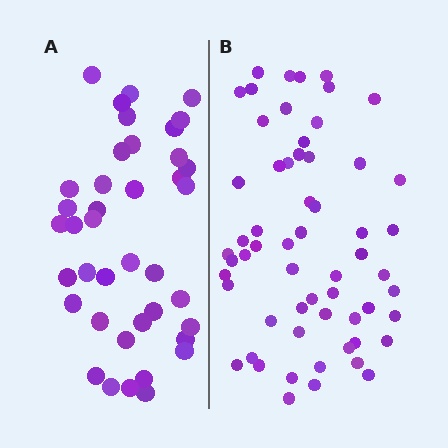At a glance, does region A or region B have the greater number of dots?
Region B (the right region) has more dots.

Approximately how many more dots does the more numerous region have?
Region B has approximately 20 more dots than region A.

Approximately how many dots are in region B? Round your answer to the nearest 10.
About 60 dots. (The exact count is 59, which rounds to 60.)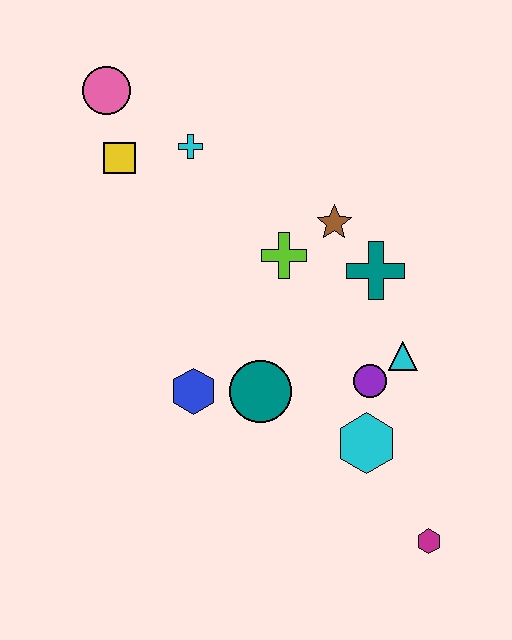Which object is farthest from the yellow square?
The magenta hexagon is farthest from the yellow square.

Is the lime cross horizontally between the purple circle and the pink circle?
Yes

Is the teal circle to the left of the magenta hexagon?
Yes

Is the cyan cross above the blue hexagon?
Yes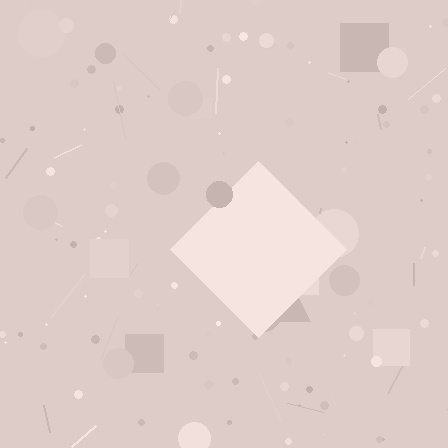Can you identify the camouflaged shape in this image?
The camouflaged shape is a diamond.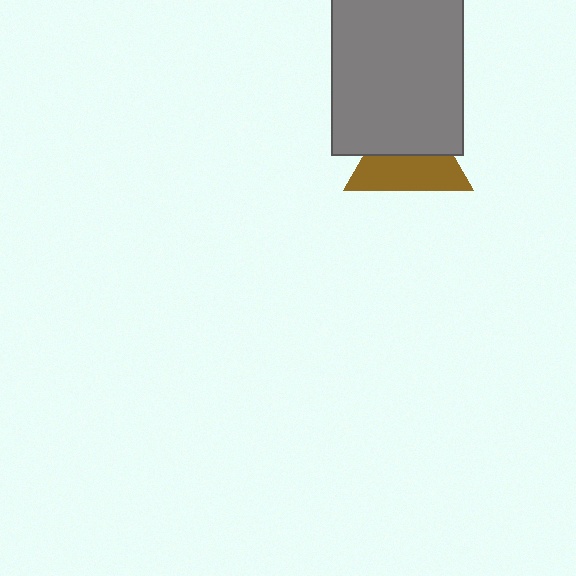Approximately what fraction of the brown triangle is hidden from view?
Roughly 47% of the brown triangle is hidden behind the gray rectangle.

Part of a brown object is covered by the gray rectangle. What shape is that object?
It is a triangle.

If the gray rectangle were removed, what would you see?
You would see the complete brown triangle.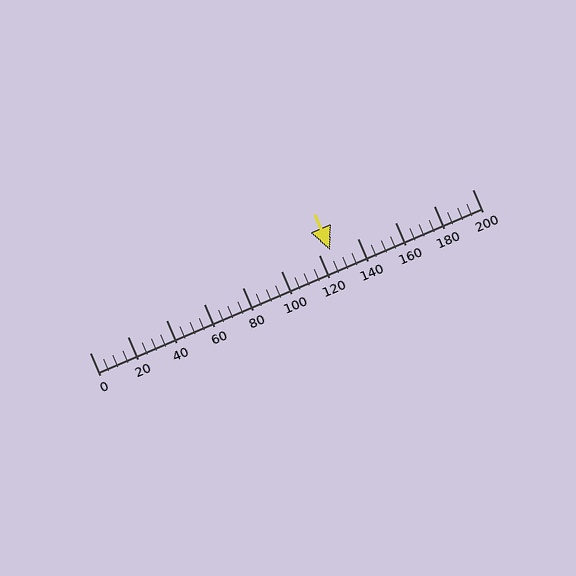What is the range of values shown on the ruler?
The ruler shows values from 0 to 200.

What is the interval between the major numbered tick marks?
The major tick marks are spaced 20 units apart.